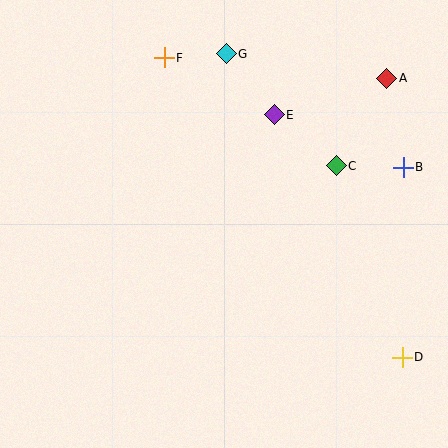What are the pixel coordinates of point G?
Point G is at (226, 54).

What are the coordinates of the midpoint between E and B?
The midpoint between E and B is at (339, 141).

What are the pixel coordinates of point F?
Point F is at (164, 58).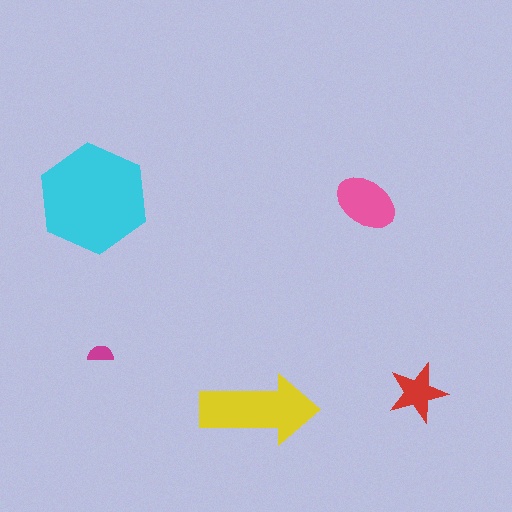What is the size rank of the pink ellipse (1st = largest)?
3rd.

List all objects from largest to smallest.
The cyan hexagon, the yellow arrow, the pink ellipse, the red star, the magenta semicircle.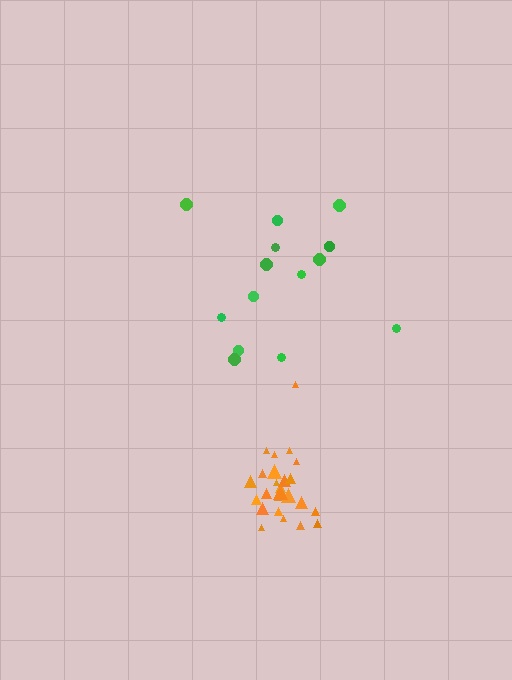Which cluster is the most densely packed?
Orange.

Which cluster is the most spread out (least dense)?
Green.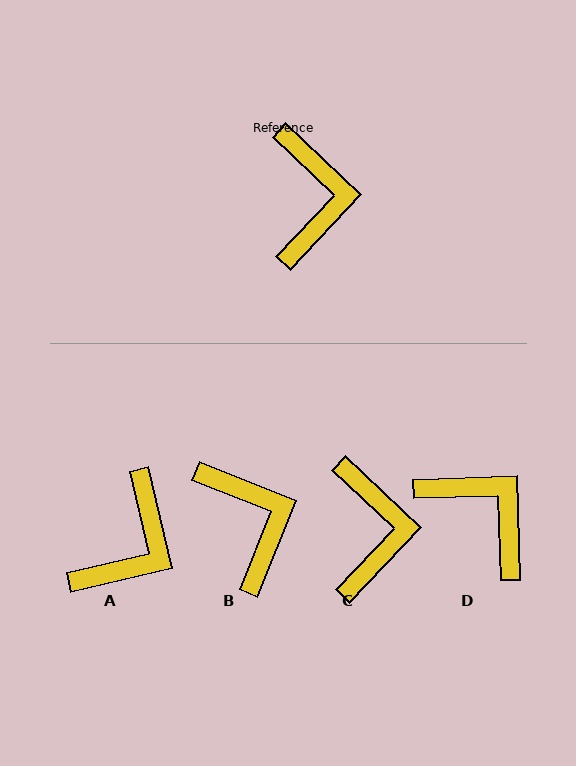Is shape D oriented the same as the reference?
No, it is off by about 45 degrees.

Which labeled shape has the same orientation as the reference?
C.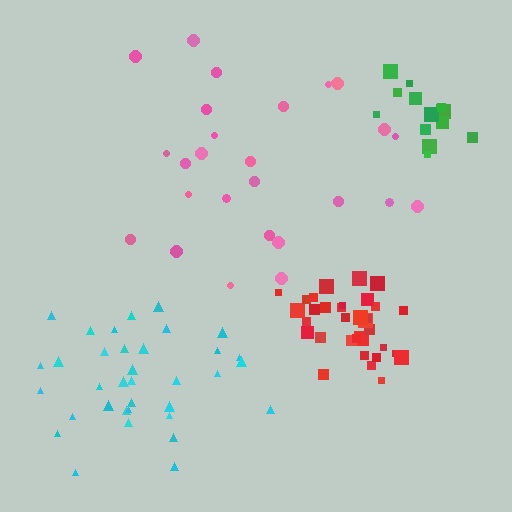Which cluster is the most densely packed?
Red.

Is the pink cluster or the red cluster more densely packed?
Red.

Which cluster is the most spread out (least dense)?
Pink.